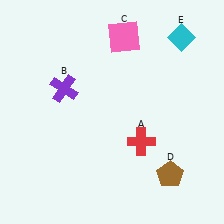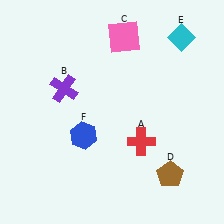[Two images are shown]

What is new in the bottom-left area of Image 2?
A blue hexagon (F) was added in the bottom-left area of Image 2.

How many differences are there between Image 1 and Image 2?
There is 1 difference between the two images.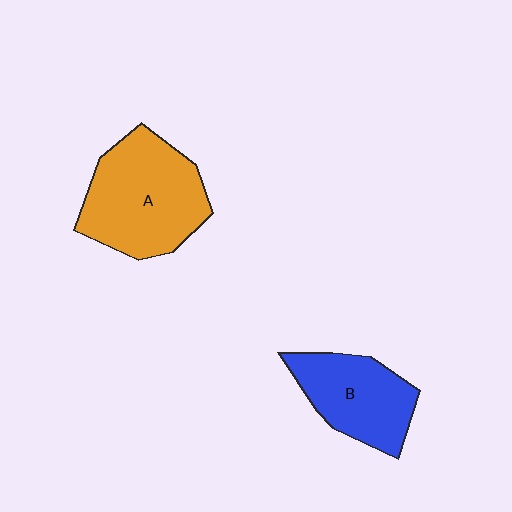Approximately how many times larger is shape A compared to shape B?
Approximately 1.4 times.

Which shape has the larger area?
Shape A (orange).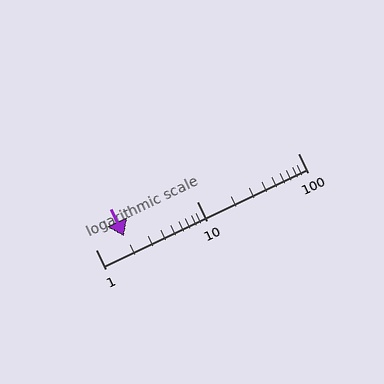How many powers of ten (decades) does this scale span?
The scale spans 2 decades, from 1 to 100.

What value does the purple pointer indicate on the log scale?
The pointer indicates approximately 1.9.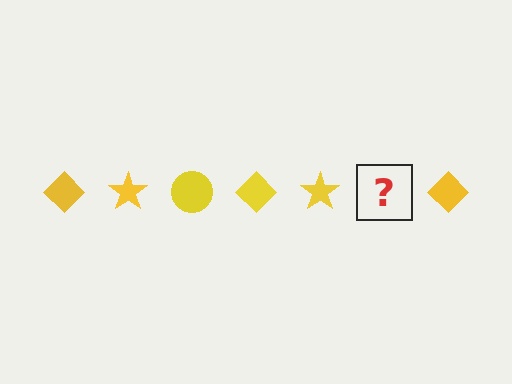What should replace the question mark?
The question mark should be replaced with a yellow circle.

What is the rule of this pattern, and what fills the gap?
The rule is that the pattern cycles through diamond, star, circle shapes in yellow. The gap should be filled with a yellow circle.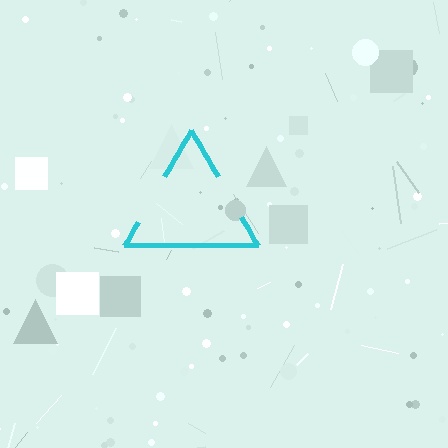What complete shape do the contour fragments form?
The contour fragments form a triangle.